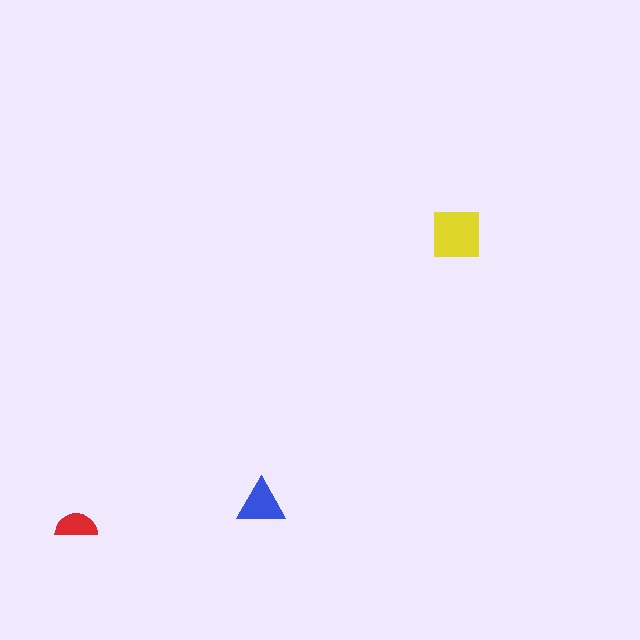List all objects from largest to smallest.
The yellow square, the blue triangle, the red semicircle.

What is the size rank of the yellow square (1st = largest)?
1st.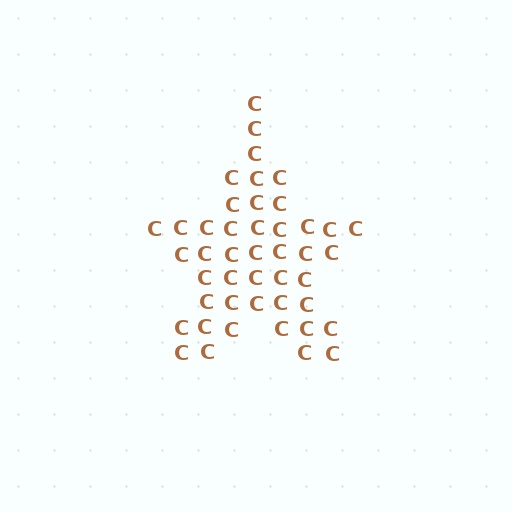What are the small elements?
The small elements are letter C's.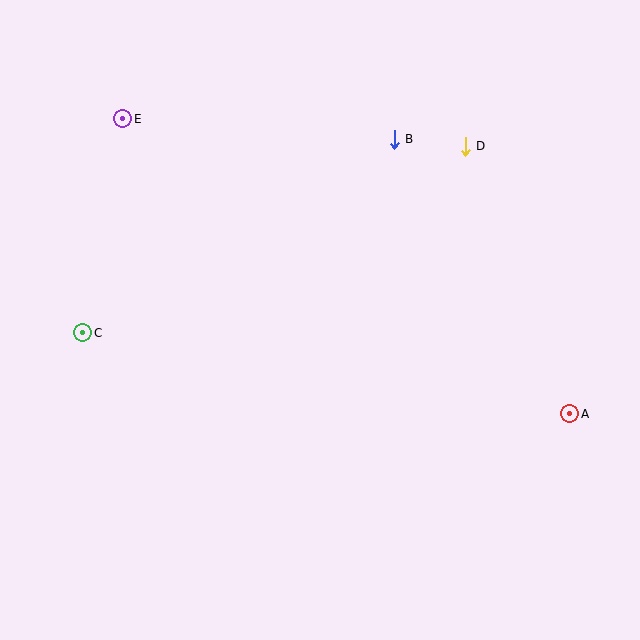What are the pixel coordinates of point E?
Point E is at (123, 118).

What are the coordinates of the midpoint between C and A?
The midpoint between C and A is at (326, 373).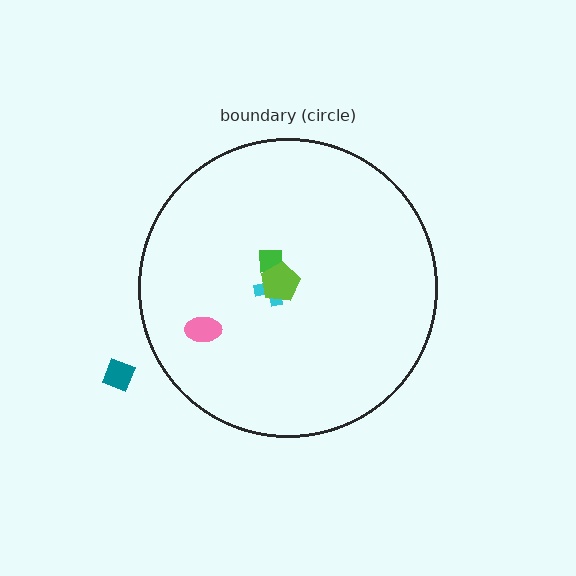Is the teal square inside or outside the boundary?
Outside.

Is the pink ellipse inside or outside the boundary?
Inside.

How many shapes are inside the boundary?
5 inside, 1 outside.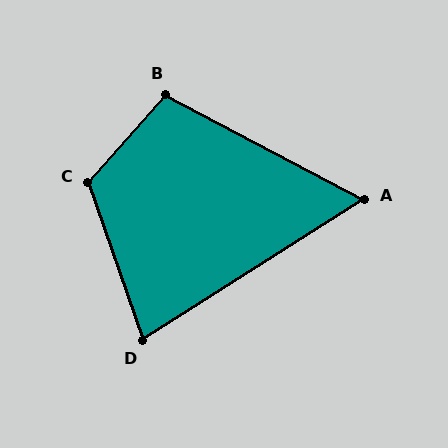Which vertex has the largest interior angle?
C, at approximately 120 degrees.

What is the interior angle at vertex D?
Approximately 77 degrees (acute).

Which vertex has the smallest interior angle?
A, at approximately 60 degrees.